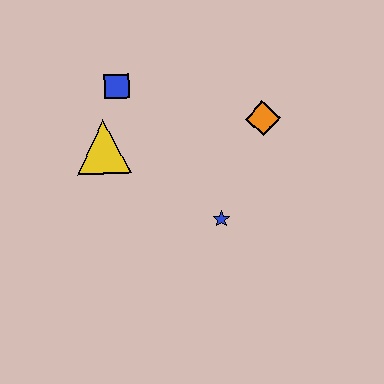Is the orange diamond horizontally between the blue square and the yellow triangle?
No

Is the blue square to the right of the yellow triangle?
Yes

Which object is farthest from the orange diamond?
The yellow triangle is farthest from the orange diamond.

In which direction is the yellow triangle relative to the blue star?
The yellow triangle is to the left of the blue star.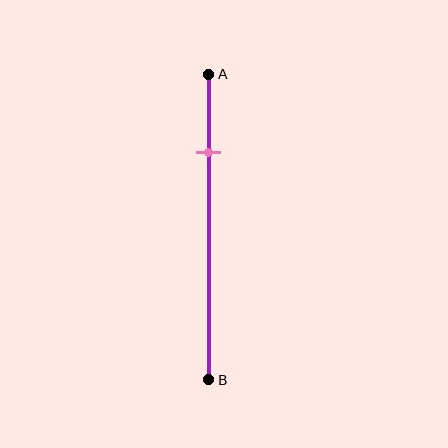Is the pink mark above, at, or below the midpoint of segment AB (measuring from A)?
The pink mark is above the midpoint of segment AB.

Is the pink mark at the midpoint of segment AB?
No, the mark is at about 25% from A, not at the 50% midpoint.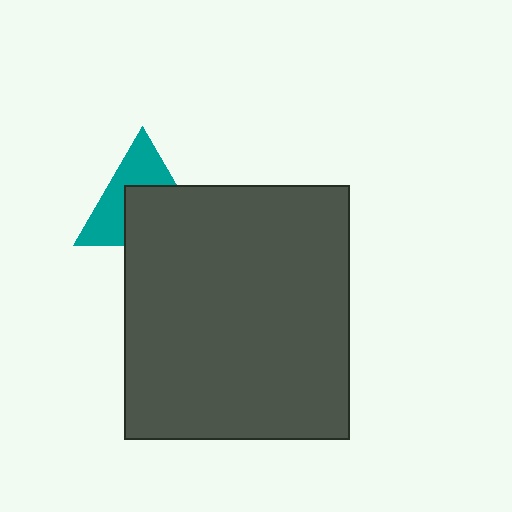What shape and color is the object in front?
The object in front is a dark gray rectangle.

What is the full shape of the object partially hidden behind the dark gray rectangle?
The partially hidden object is a teal triangle.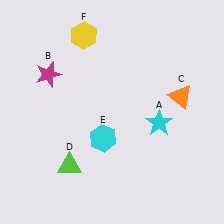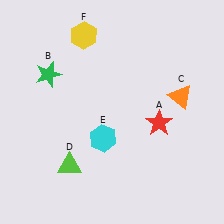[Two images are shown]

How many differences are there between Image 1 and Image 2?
There are 2 differences between the two images.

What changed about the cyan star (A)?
In Image 1, A is cyan. In Image 2, it changed to red.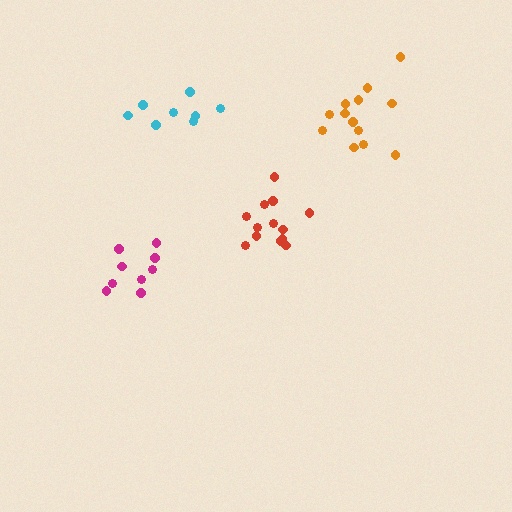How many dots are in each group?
Group 1: 13 dots, Group 2: 8 dots, Group 3: 9 dots, Group 4: 13 dots (43 total).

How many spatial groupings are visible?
There are 4 spatial groupings.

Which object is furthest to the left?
The magenta cluster is leftmost.